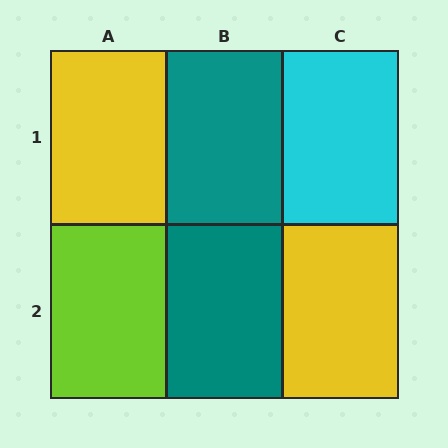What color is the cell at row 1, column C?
Cyan.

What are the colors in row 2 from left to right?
Lime, teal, yellow.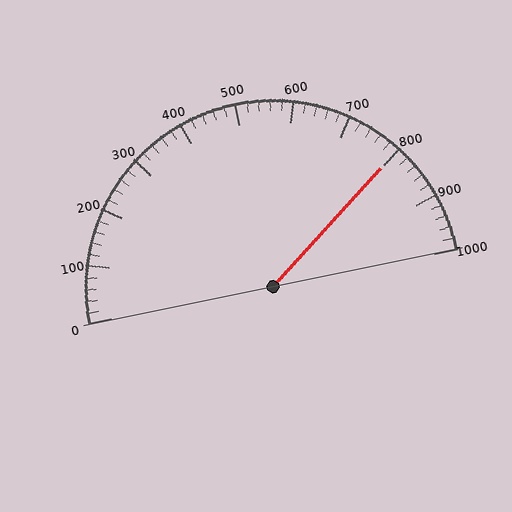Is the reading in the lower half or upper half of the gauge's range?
The reading is in the upper half of the range (0 to 1000).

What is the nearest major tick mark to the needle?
The nearest major tick mark is 800.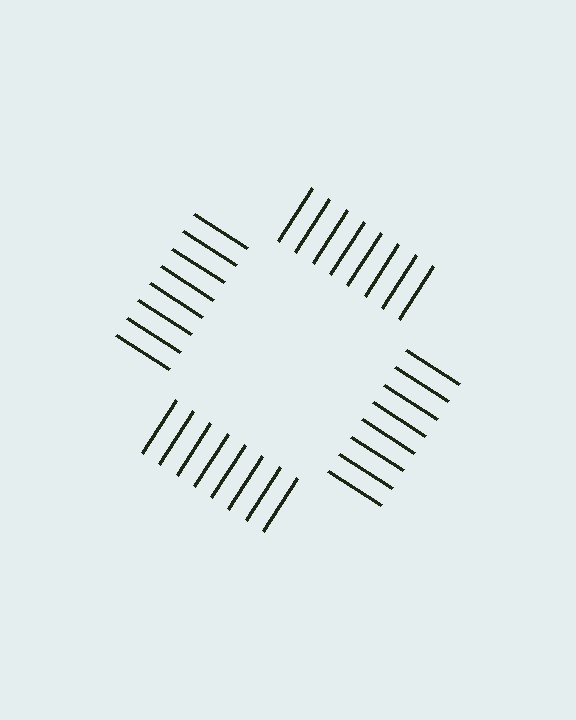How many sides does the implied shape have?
4 sides — the line-ends trace a square.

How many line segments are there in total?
32 — 8 along each of the 4 edges.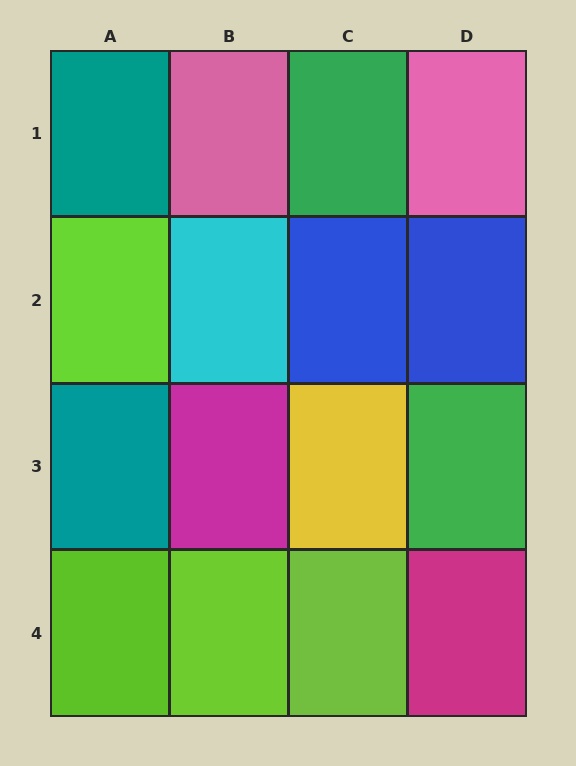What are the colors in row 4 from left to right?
Lime, lime, lime, magenta.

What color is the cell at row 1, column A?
Teal.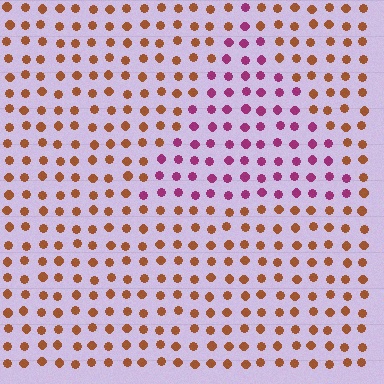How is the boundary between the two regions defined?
The boundary is defined purely by a slight shift in hue (about 60 degrees). Spacing, size, and orientation are identical on both sides.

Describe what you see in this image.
The image is filled with small brown elements in a uniform arrangement. A triangle-shaped region is visible where the elements are tinted to a slightly different hue, forming a subtle color boundary.